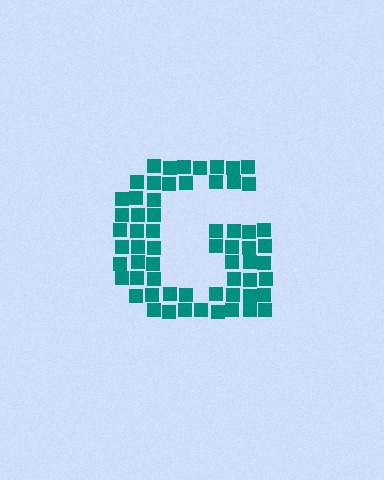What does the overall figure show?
The overall figure shows the letter G.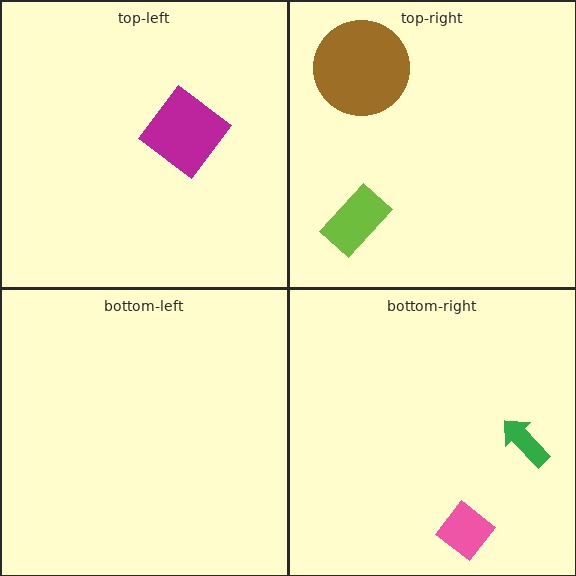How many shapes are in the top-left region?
1.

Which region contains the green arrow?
The bottom-right region.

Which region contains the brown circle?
The top-right region.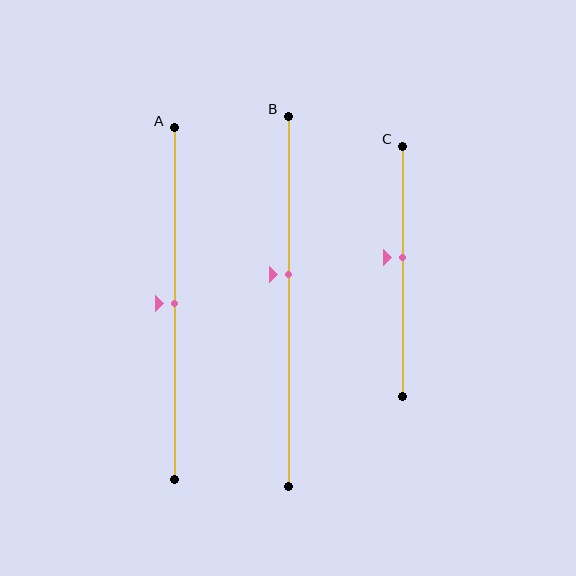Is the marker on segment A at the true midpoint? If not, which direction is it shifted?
Yes, the marker on segment A is at the true midpoint.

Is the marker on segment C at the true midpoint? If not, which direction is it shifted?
No, the marker on segment C is shifted upward by about 5% of the segment length.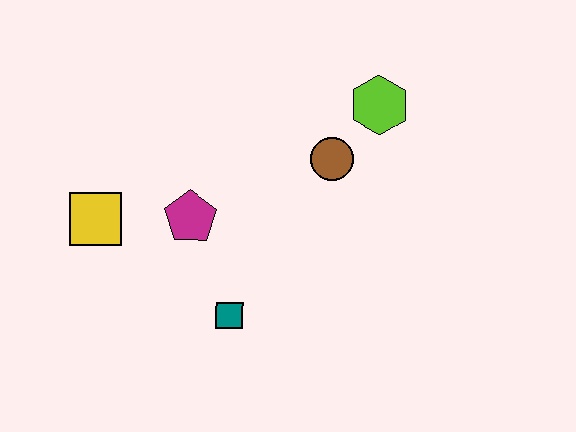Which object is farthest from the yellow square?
The lime hexagon is farthest from the yellow square.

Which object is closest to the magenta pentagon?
The yellow square is closest to the magenta pentagon.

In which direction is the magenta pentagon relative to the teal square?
The magenta pentagon is above the teal square.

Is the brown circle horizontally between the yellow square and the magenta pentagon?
No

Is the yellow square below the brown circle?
Yes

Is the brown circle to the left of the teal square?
No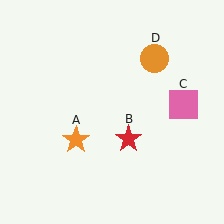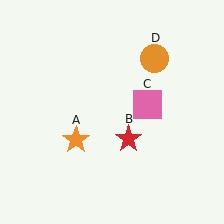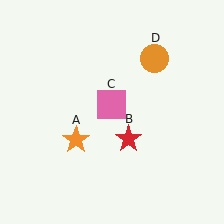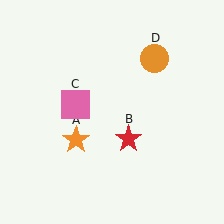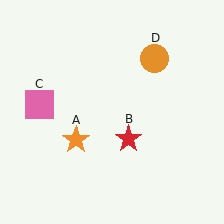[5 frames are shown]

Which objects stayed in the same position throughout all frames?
Orange star (object A) and red star (object B) and orange circle (object D) remained stationary.